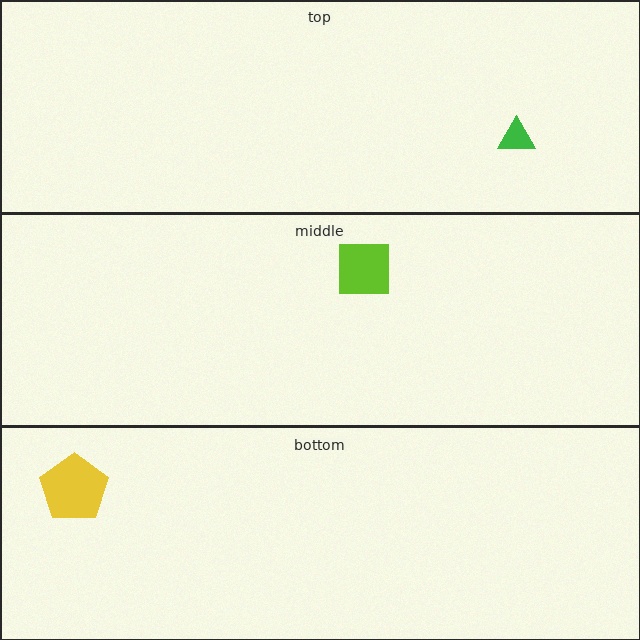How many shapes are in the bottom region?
1.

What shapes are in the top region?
The green triangle.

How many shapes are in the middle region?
1.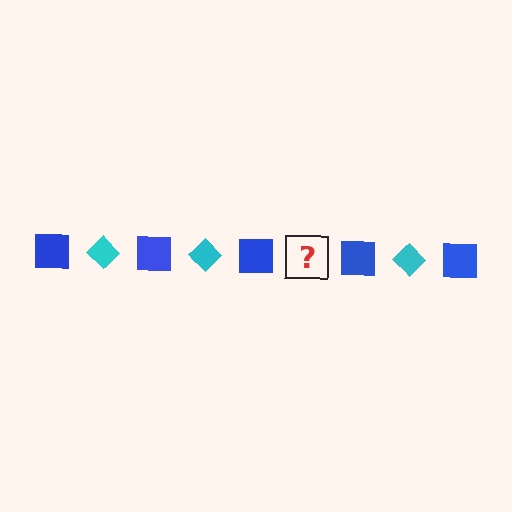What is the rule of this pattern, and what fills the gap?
The rule is that the pattern alternates between blue square and cyan diamond. The gap should be filled with a cyan diamond.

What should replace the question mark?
The question mark should be replaced with a cyan diamond.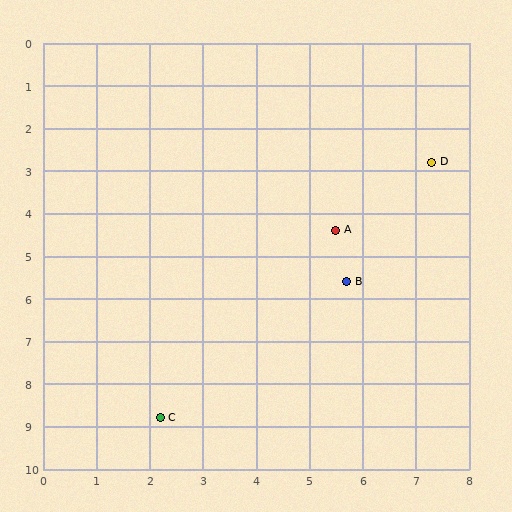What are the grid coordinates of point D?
Point D is at approximately (7.3, 2.8).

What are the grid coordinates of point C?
Point C is at approximately (2.2, 8.8).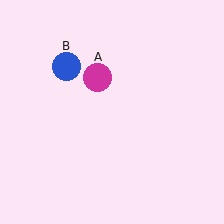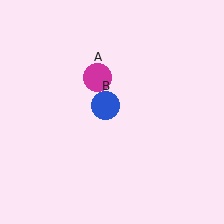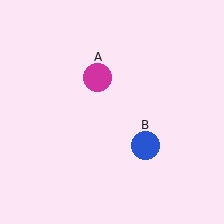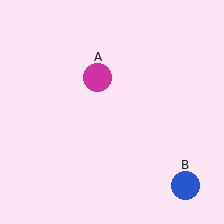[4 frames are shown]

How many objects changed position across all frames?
1 object changed position: blue circle (object B).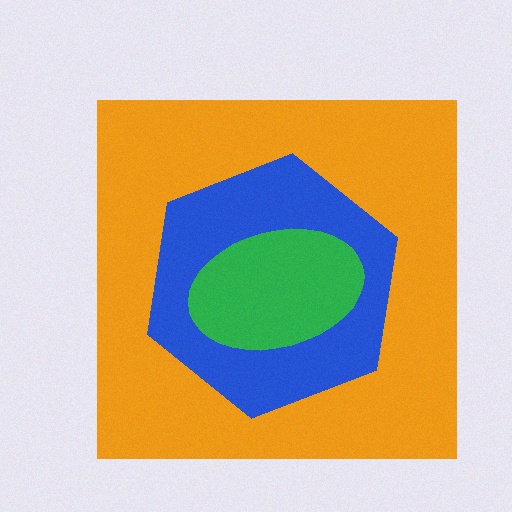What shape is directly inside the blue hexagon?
The green ellipse.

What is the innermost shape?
The green ellipse.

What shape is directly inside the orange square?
The blue hexagon.